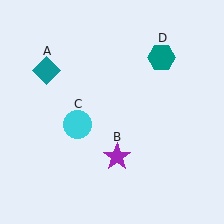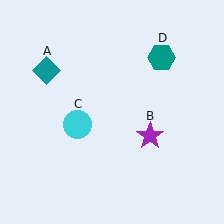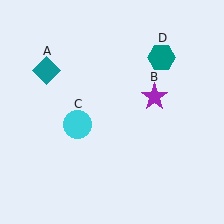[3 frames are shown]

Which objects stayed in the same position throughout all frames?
Teal diamond (object A) and cyan circle (object C) and teal hexagon (object D) remained stationary.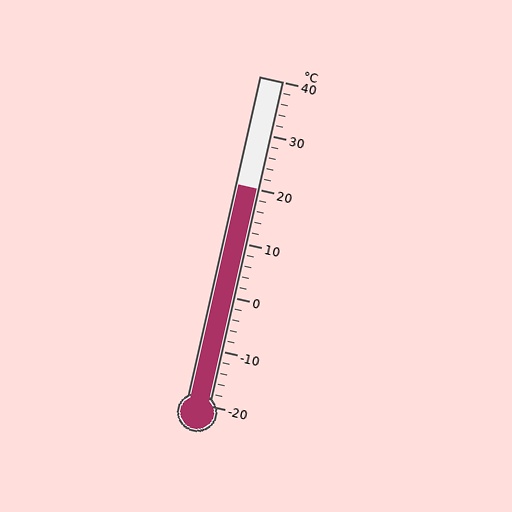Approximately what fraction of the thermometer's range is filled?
The thermometer is filled to approximately 65% of its range.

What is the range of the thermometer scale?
The thermometer scale ranges from -20°C to 40°C.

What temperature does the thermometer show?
The thermometer shows approximately 20°C.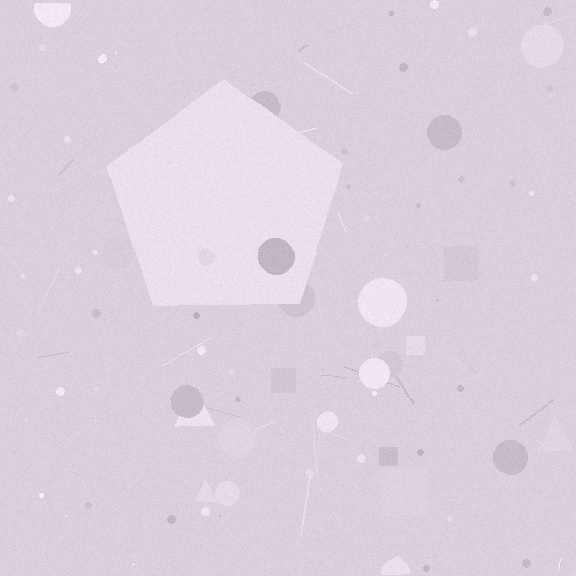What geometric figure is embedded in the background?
A pentagon is embedded in the background.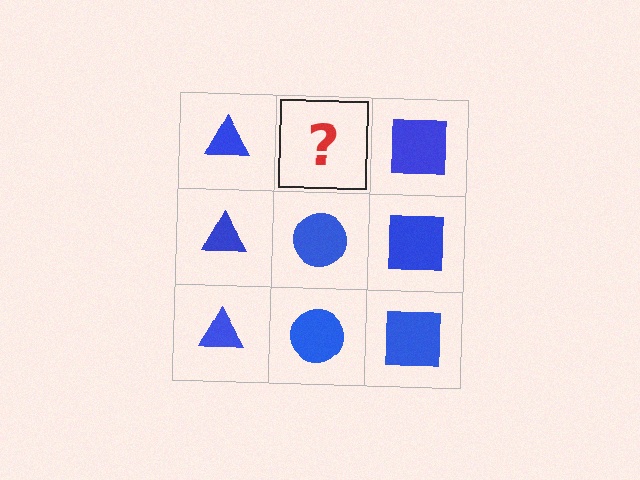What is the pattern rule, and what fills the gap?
The rule is that each column has a consistent shape. The gap should be filled with a blue circle.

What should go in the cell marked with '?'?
The missing cell should contain a blue circle.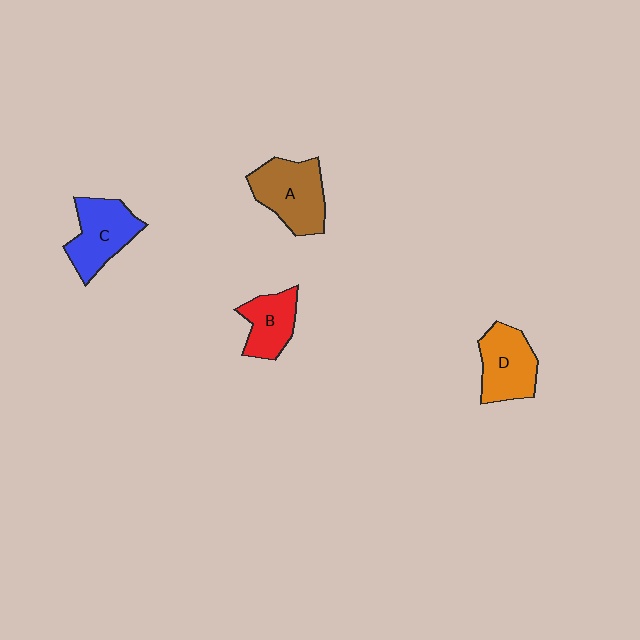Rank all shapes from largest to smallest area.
From largest to smallest: A (brown), C (blue), D (orange), B (red).